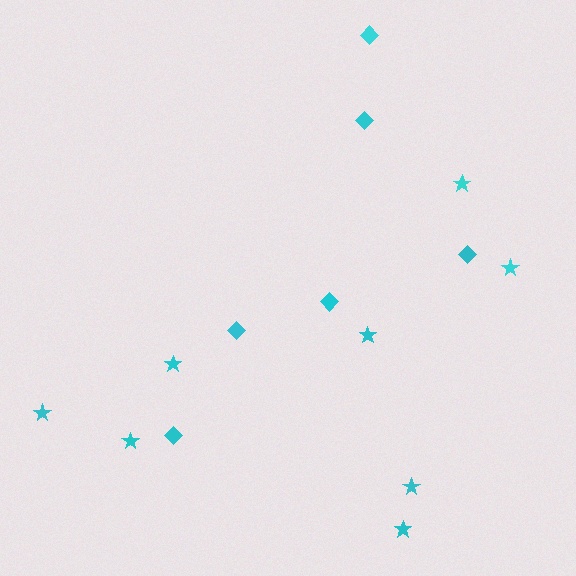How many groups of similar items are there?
There are 2 groups: one group of diamonds (6) and one group of stars (8).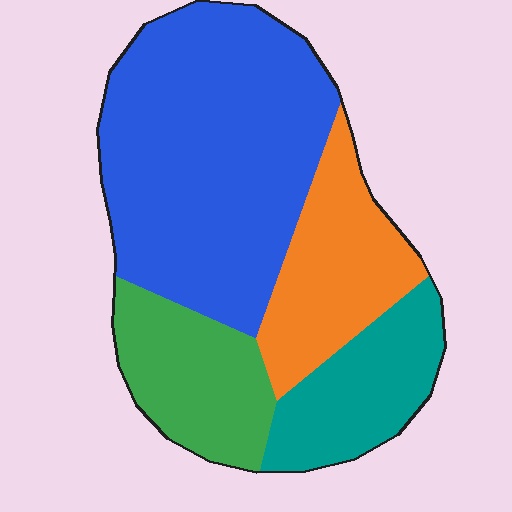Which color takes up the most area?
Blue, at roughly 50%.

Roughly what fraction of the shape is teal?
Teal covers roughly 15% of the shape.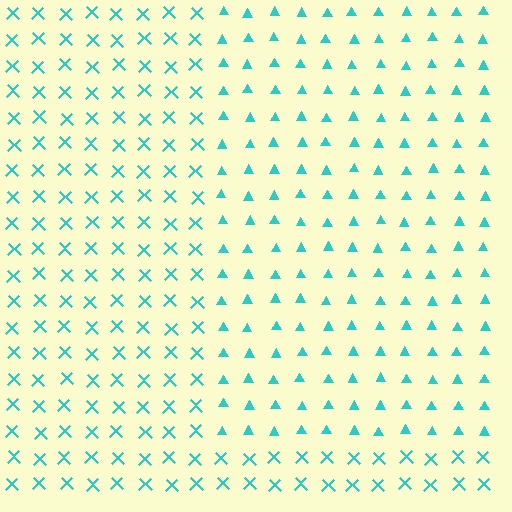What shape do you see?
I see a rectangle.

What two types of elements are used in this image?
The image uses triangles inside the rectangle region and X marks outside it.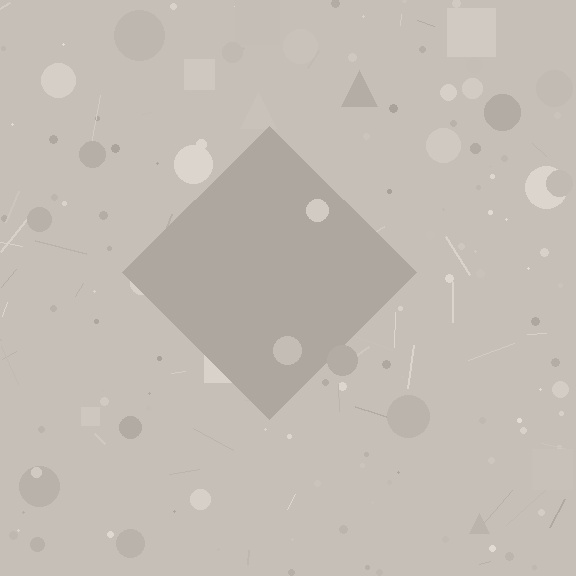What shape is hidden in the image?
A diamond is hidden in the image.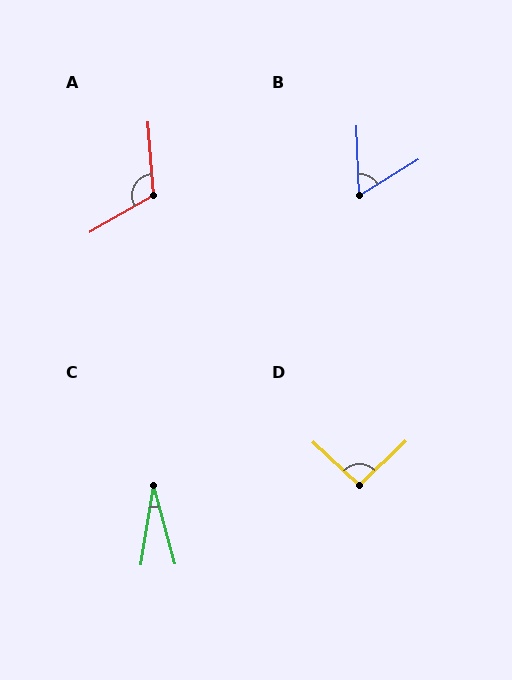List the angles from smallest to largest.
C (24°), B (61°), D (93°), A (116°).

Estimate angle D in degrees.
Approximately 93 degrees.